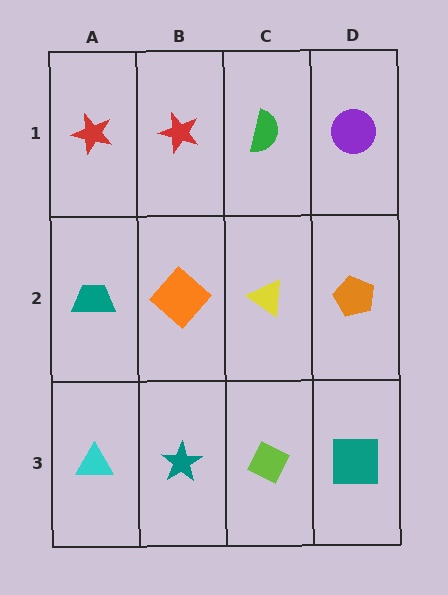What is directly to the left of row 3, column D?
A lime diamond.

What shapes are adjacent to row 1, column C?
A yellow triangle (row 2, column C), a red star (row 1, column B), a purple circle (row 1, column D).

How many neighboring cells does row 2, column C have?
4.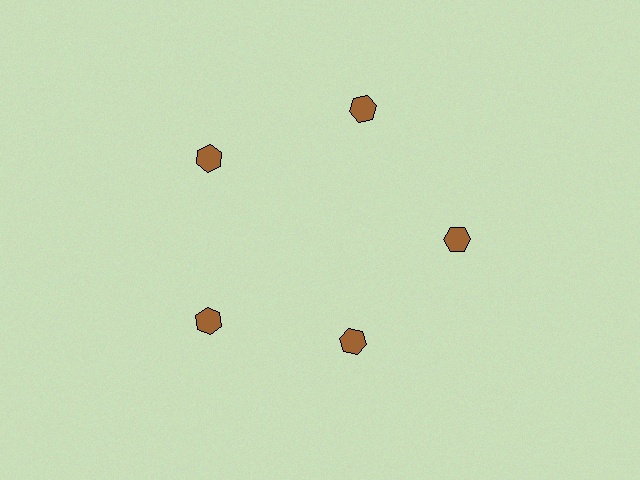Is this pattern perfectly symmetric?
No. The 5 brown hexagons are arranged in a ring, but one element near the 5 o'clock position is pulled inward toward the center, breaking the 5-fold rotational symmetry.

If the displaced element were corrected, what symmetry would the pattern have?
It would have 5-fold rotational symmetry — the pattern would map onto itself every 72 degrees.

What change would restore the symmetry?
The symmetry would be restored by moving it outward, back onto the ring so that all 5 hexagons sit at equal angles and equal distance from the center.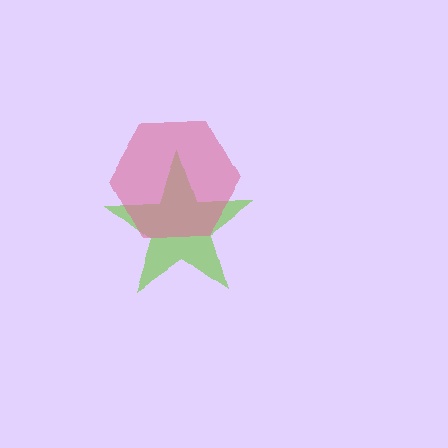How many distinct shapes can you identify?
There are 2 distinct shapes: a lime star, a pink hexagon.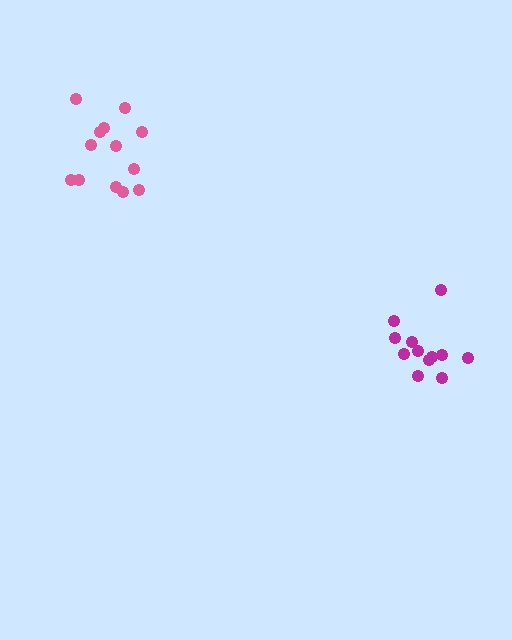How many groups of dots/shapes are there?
There are 2 groups.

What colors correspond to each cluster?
The clusters are colored: magenta, pink.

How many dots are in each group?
Group 1: 12 dots, Group 2: 13 dots (25 total).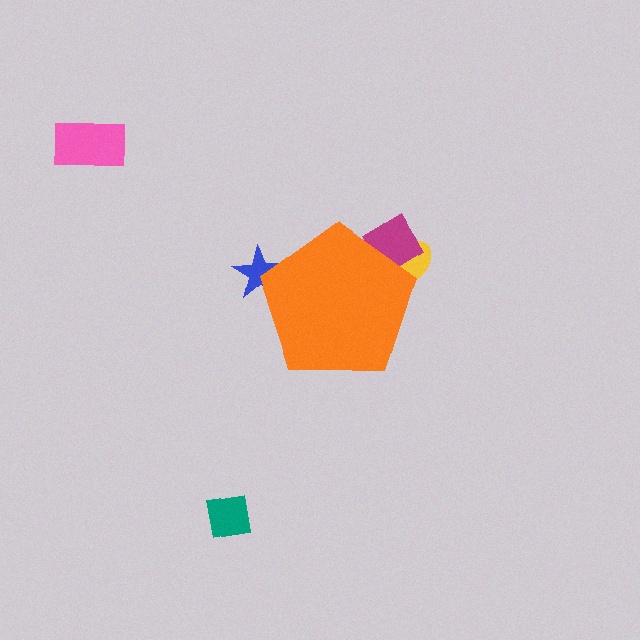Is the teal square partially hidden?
No, the teal square is fully visible.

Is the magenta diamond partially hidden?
Yes, the magenta diamond is partially hidden behind the orange pentagon.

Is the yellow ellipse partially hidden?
Yes, the yellow ellipse is partially hidden behind the orange pentagon.